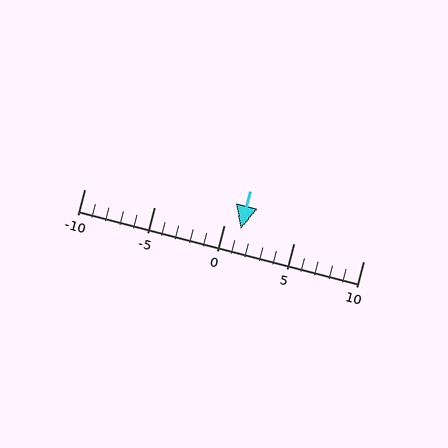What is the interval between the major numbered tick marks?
The major tick marks are spaced 5 units apart.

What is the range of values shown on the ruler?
The ruler shows values from -10 to 10.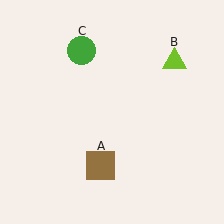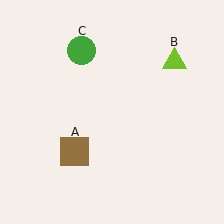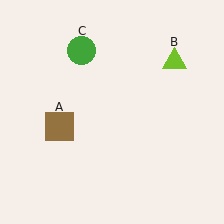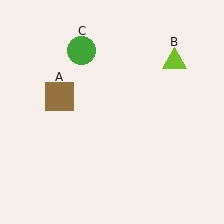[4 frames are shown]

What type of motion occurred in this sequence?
The brown square (object A) rotated clockwise around the center of the scene.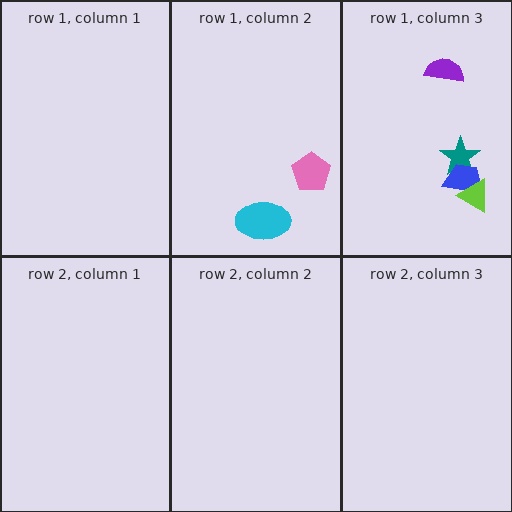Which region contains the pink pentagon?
The row 1, column 2 region.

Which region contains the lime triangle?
The row 1, column 3 region.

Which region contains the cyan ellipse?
The row 1, column 2 region.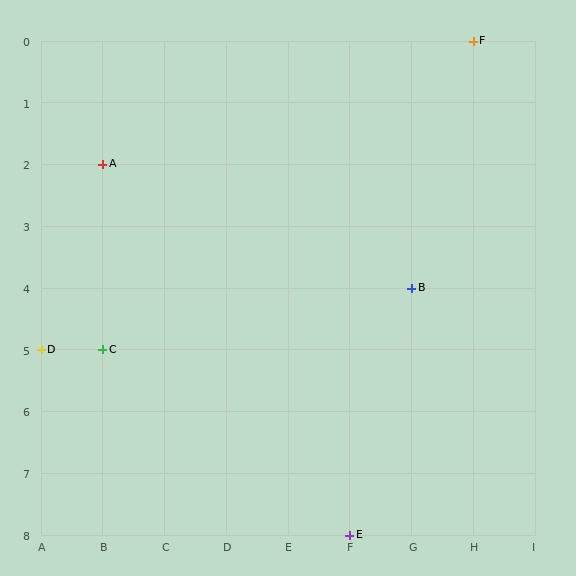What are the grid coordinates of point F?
Point F is at grid coordinates (H, 0).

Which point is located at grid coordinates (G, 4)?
Point B is at (G, 4).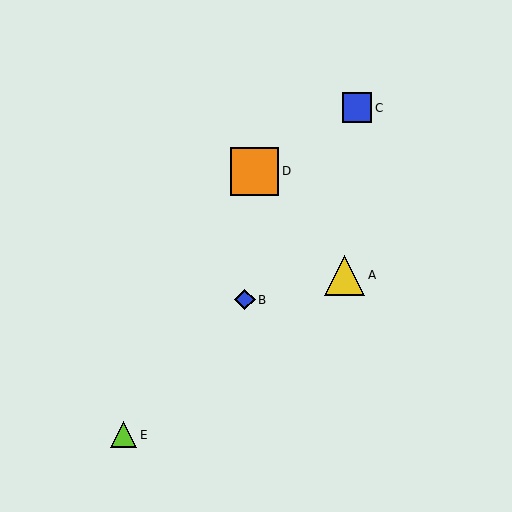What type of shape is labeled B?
Shape B is a blue diamond.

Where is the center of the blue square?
The center of the blue square is at (357, 108).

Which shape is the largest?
The orange square (labeled D) is the largest.